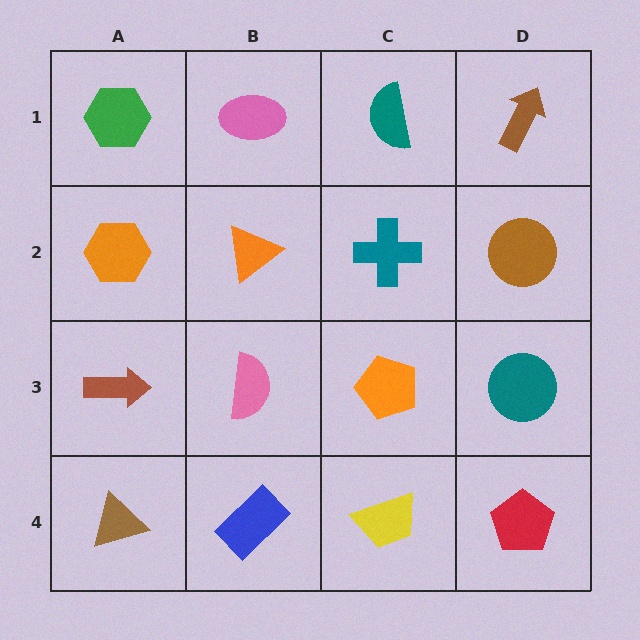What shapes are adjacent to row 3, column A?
An orange hexagon (row 2, column A), a brown triangle (row 4, column A), a pink semicircle (row 3, column B).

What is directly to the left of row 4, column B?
A brown triangle.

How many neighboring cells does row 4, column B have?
3.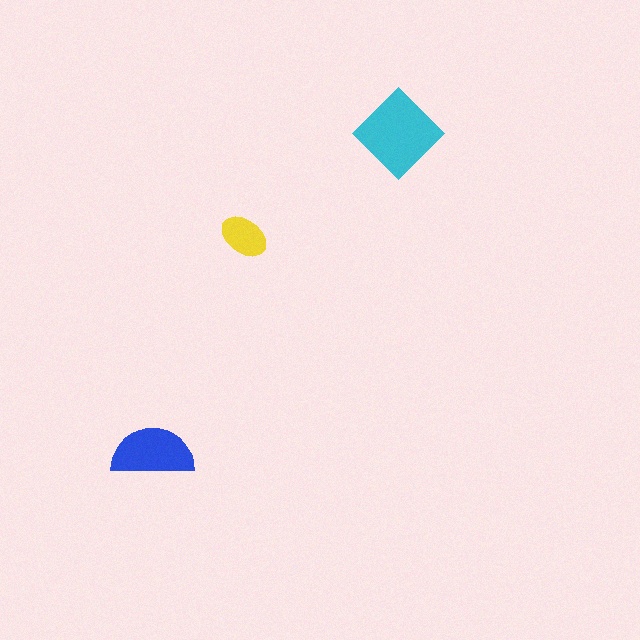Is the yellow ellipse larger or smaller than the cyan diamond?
Smaller.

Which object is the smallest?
The yellow ellipse.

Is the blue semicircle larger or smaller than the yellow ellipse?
Larger.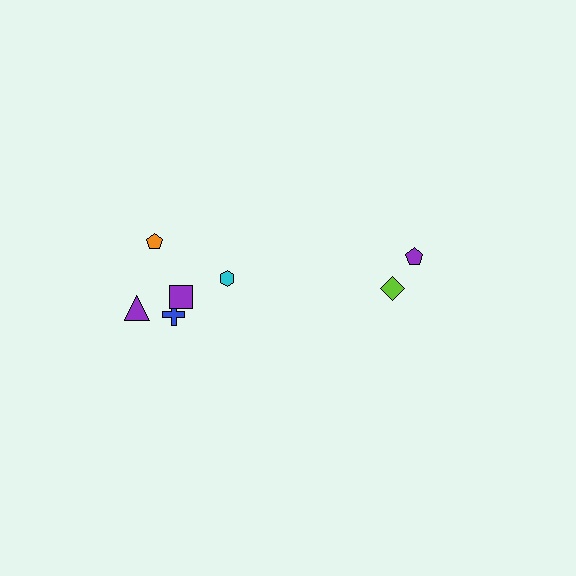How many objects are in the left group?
There are 5 objects.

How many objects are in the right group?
There are 3 objects.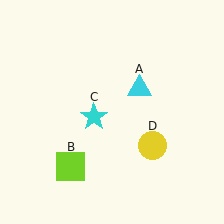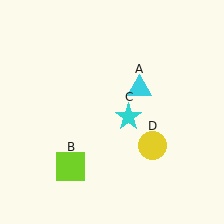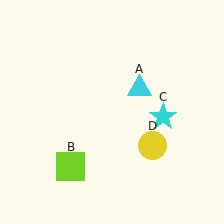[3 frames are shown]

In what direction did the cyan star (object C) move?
The cyan star (object C) moved right.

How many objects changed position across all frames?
1 object changed position: cyan star (object C).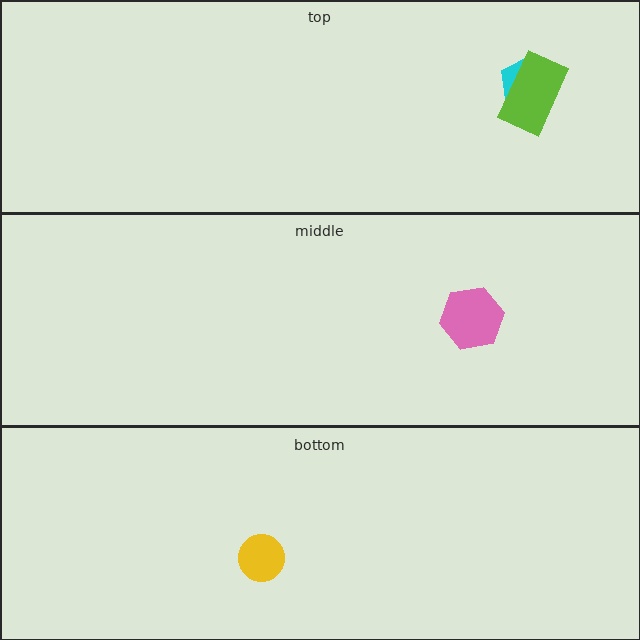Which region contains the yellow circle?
The bottom region.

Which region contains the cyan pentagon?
The top region.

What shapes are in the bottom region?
The yellow circle.